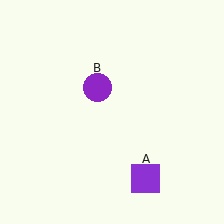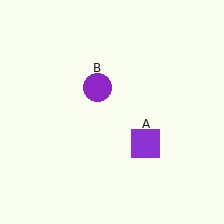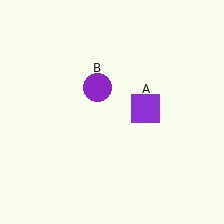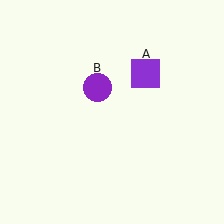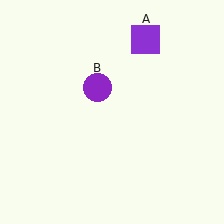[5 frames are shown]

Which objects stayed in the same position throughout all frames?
Purple circle (object B) remained stationary.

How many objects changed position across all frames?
1 object changed position: purple square (object A).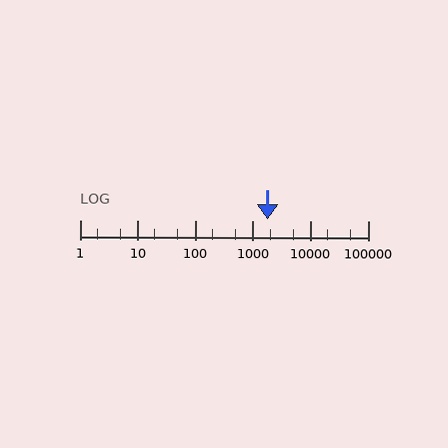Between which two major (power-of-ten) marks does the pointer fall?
The pointer is between 1000 and 10000.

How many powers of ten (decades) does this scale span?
The scale spans 5 decades, from 1 to 100000.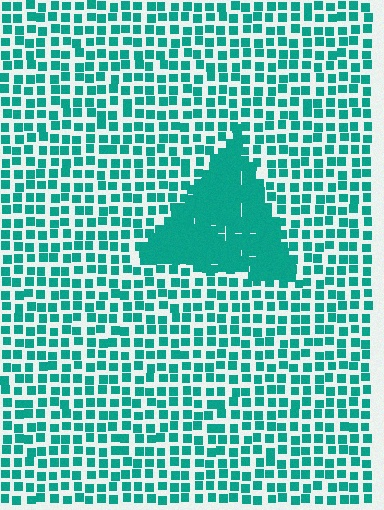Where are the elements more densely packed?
The elements are more densely packed inside the triangle boundary.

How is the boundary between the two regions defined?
The boundary is defined by a change in element density (approximately 2.4x ratio). All elements are the same color, size, and shape.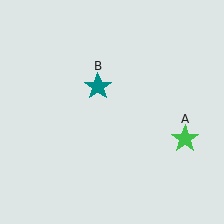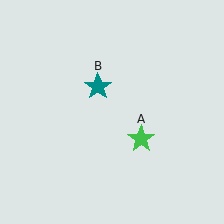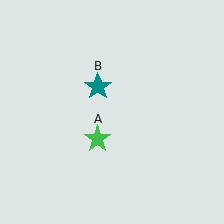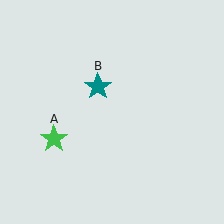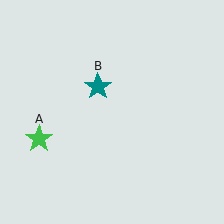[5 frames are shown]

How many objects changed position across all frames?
1 object changed position: green star (object A).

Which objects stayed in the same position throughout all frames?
Teal star (object B) remained stationary.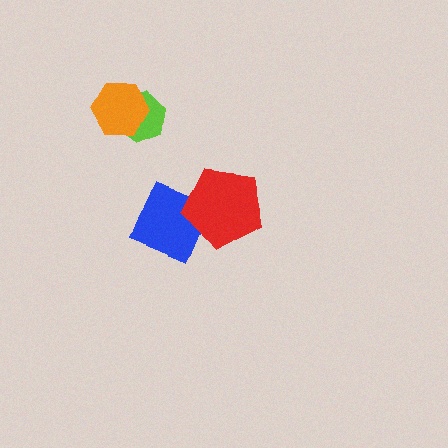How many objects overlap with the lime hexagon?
1 object overlaps with the lime hexagon.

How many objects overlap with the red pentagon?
1 object overlaps with the red pentagon.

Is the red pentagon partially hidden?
No, no other shape covers it.